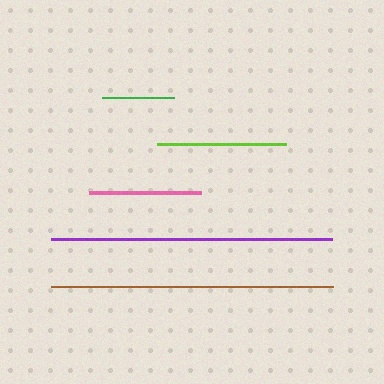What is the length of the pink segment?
The pink segment is approximately 112 pixels long.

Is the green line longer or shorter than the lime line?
The lime line is longer than the green line.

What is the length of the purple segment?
The purple segment is approximately 280 pixels long.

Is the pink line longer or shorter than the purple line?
The purple line is longer than the pink line.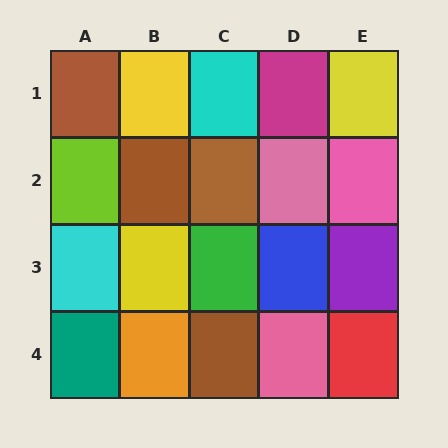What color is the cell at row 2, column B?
Brown.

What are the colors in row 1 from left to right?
Brown, yellow, cyan, magenta, yellow.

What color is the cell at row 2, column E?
Pink.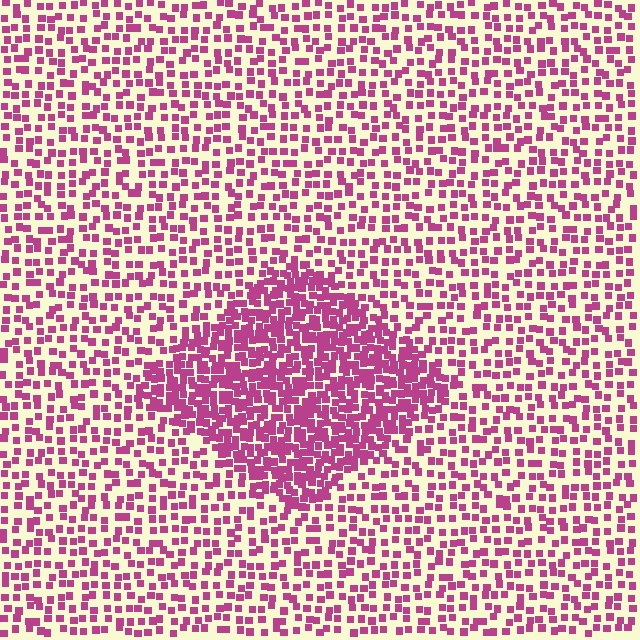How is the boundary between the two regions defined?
The boundary is defined by a change in element density (approximately 2.2x ratio). All elements are the same color, size, and shape.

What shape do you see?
I see a diamond.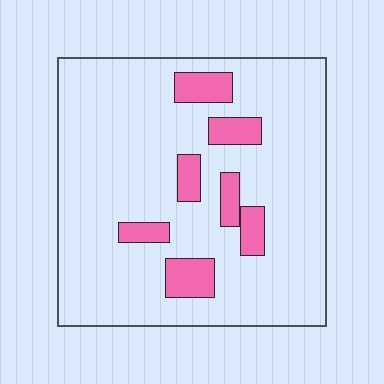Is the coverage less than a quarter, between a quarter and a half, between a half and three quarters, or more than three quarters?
Less than a quarter.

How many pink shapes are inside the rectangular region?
7.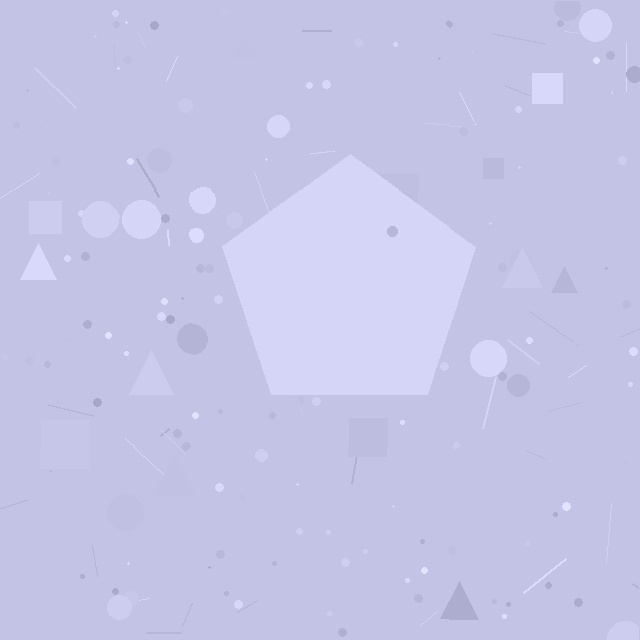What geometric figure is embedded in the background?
A pentagon is embedded in the background.